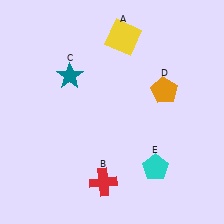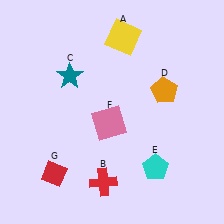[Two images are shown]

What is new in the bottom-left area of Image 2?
A red diamond (G) was added in the bottom-left area of Image 2.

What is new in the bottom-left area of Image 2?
A pink square (F) was added in the bottom-left area of Image 2.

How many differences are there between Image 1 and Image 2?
There are 2 differences between the two images.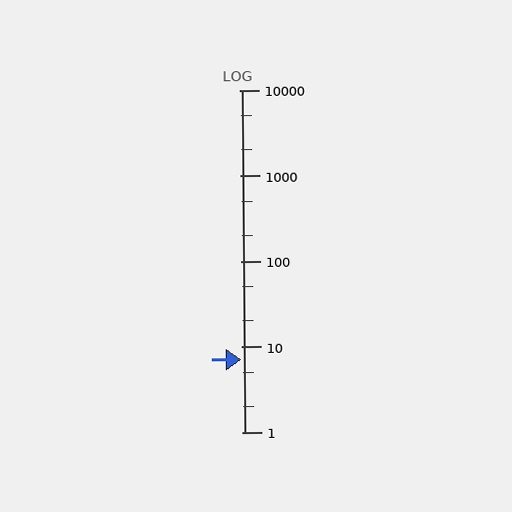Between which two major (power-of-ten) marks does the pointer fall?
The pointer is between 1 and 10.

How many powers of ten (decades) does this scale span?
The scale spans 4 decades, from 1 to 10000.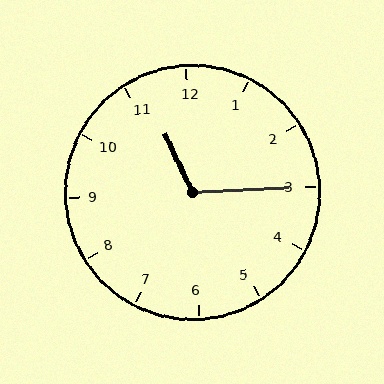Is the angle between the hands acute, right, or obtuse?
It is obtuse.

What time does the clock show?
11:15.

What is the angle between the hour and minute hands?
Approximately 112 degrees.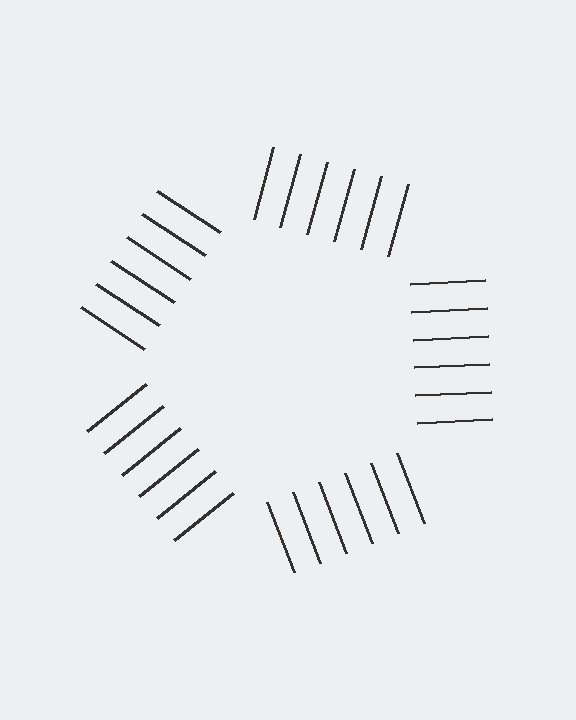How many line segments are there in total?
30 — 6 along each of the 5 edges.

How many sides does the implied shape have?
5 sides — the line-ends trace a pentagon.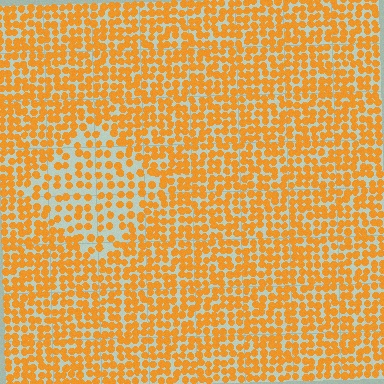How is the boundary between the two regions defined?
The boundary is defined by a change in element density (approximately 1.7x ratio). All elements are the same color, size, and shape.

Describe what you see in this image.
The image contains small orange elements arranged at two different densities. A diamond-shaped region is visible where the elements are less densely packed than the surrounding area.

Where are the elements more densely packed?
The elements are more densely packed outside the diamond boundary.